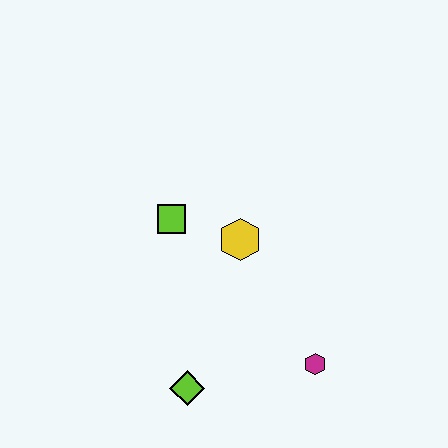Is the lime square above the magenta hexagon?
Yes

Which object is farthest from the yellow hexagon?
The lime diamond is farthest from the yellow hexagon.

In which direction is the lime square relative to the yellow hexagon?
The lime square is to the left of the yellow hexagon.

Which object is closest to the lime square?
The yellow hexagon is closest to the lime square.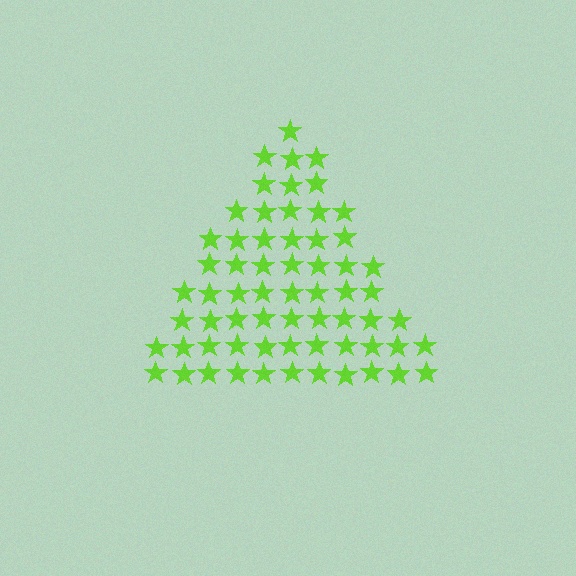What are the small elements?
The small elements are stars.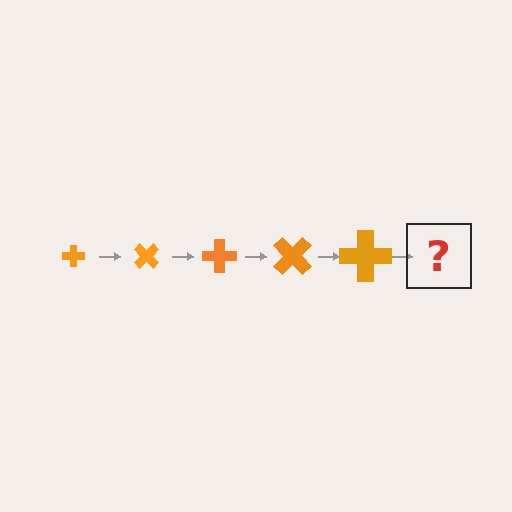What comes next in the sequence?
The next element should be a cross, larger than the previous one and rotated 225 degrees from the start.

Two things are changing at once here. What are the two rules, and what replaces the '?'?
The two rules are that the cross grows larger each step and it rotates 45 degrees each step. The '?' should be a cross, larger than the previous one and rotated 225 degrees from the start.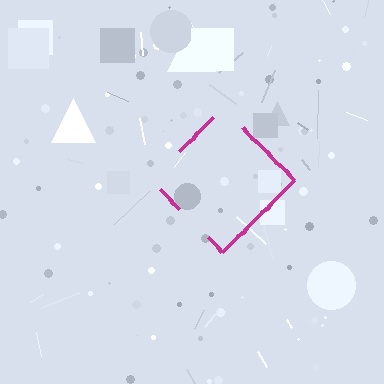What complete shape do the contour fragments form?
The contour fragments form a diamond.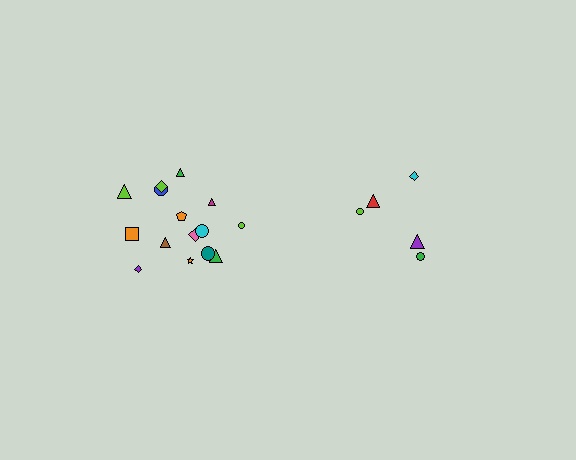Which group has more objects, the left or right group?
The left group.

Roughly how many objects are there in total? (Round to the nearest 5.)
Roughly 20 objects in total.